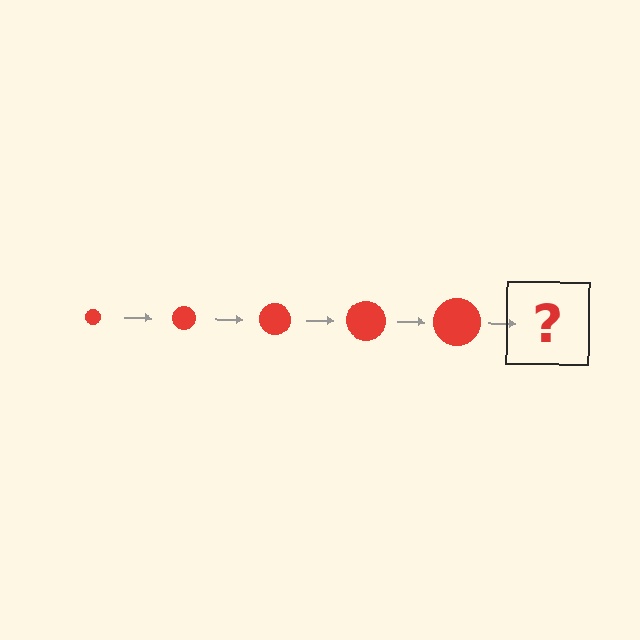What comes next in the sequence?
The next element should be a red circle, larger than the previous one.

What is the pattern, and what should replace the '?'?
The pattern is that the circle gets progressively larger each step. The '?' should be a red circle, larger than the previous one.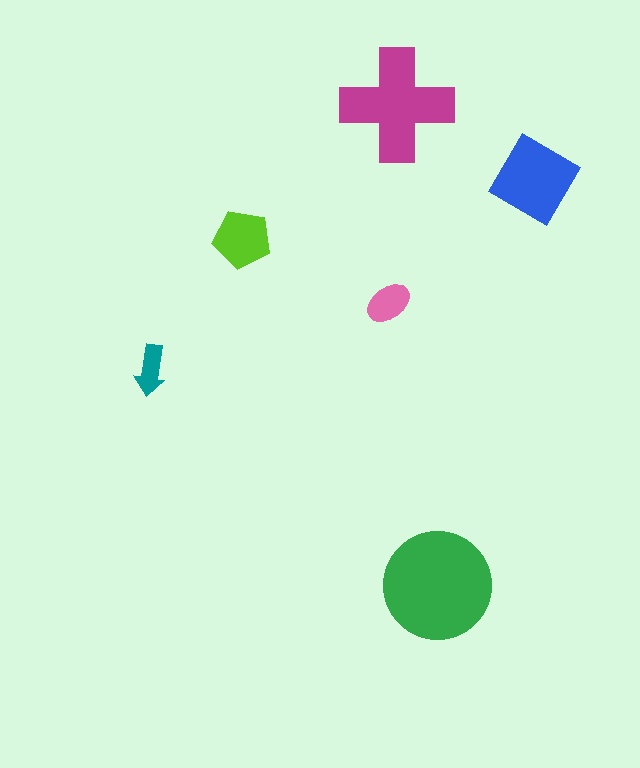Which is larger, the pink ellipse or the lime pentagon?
The lime pentagon.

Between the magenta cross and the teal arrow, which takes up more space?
The magenta cross.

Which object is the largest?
The green circle.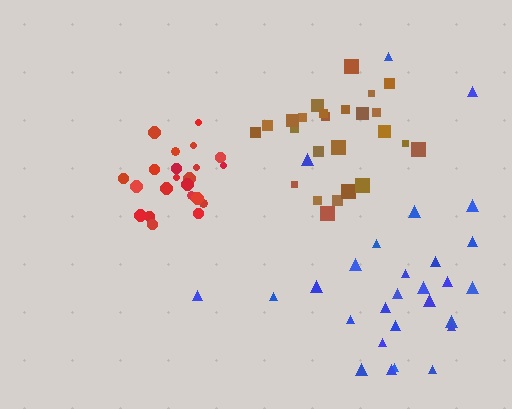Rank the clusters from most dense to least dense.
red, brown, blue.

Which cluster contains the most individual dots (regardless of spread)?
Blue (28).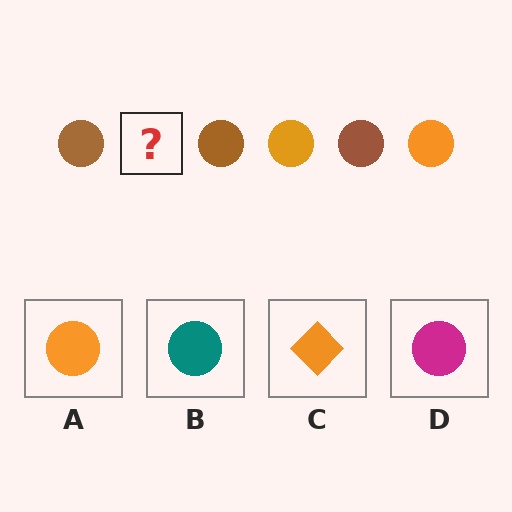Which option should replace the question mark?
Option A.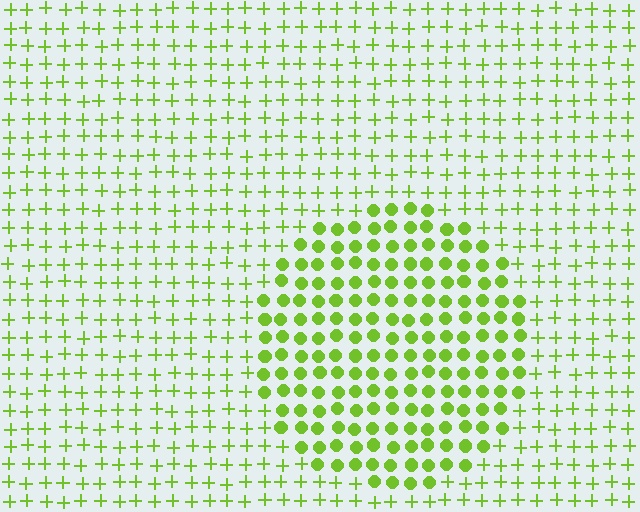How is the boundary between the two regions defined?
The boundary is defined by a change in element shape: circles inside vs. plus signs outside. All elements share the same color and spacing.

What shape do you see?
I see a circle.